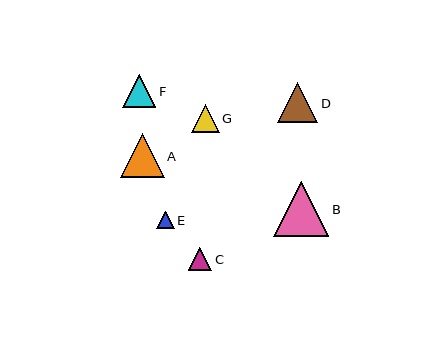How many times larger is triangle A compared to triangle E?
Triangle A is approximately 2.5 times the size of triangle E.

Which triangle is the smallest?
Triangle E is the smallest with a size of approximately 17 pixels.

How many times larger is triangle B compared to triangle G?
Triangle B is approximately 2.0 times the size of triangle G.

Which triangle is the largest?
Triangle B is the largest with a size of approximately 55 pixels.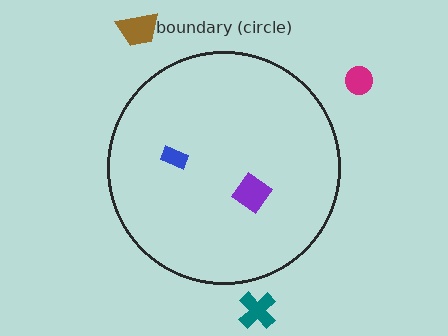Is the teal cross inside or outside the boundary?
Outside.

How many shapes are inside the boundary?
2 inside, 3 outside.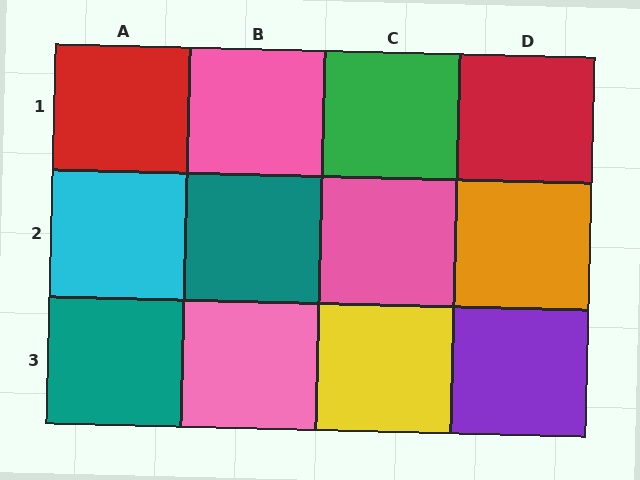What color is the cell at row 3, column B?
Pink.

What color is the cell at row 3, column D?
Purple.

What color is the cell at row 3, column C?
Yellow.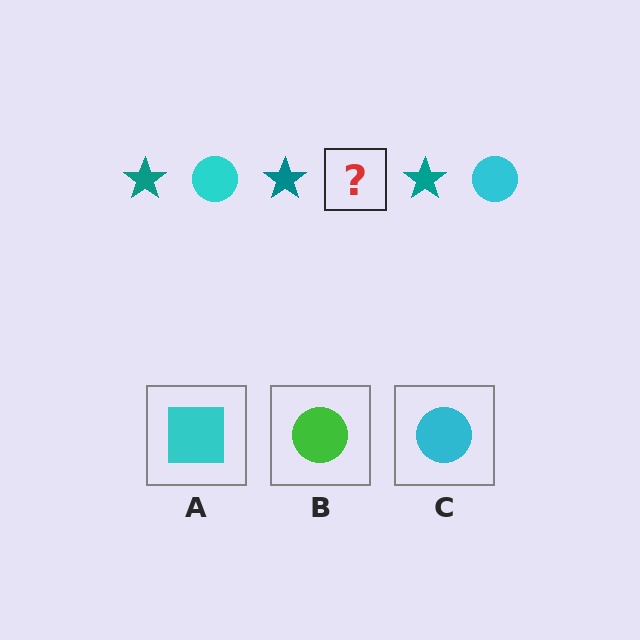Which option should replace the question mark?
Option C.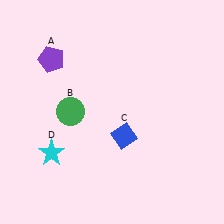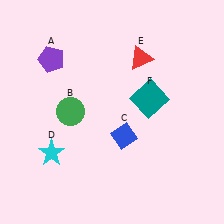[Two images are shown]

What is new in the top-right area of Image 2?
A red triangle (E) was added in the top-right area of Image 2.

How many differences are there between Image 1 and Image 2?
There are 2 differences between the two images.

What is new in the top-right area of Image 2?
A teal square (F) was added in the top-right area of Image 2.